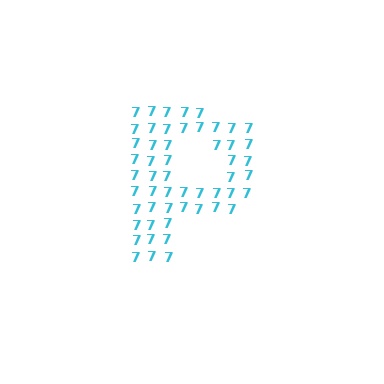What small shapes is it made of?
It is made of small digit 7's.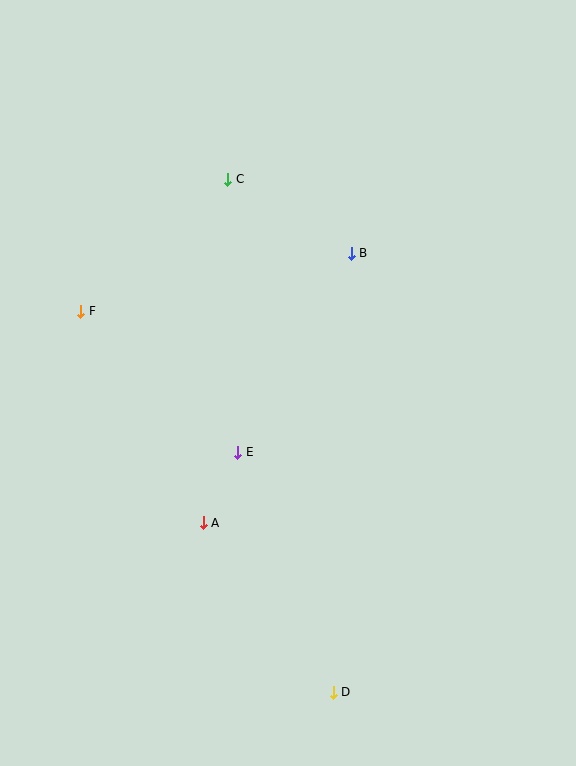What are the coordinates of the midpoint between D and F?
The midpoint between D and F is at (207, 502).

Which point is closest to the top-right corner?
Point B is closest to the top-right corner.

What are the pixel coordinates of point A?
Point A is at (203, 523).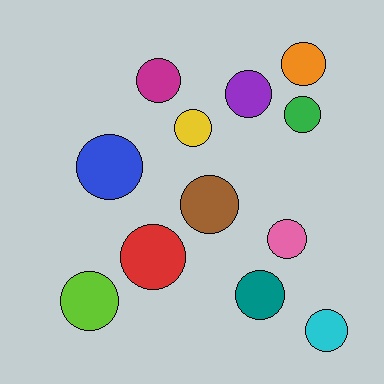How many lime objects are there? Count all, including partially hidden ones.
There is 1 lime object.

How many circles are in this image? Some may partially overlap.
There are 12 circles.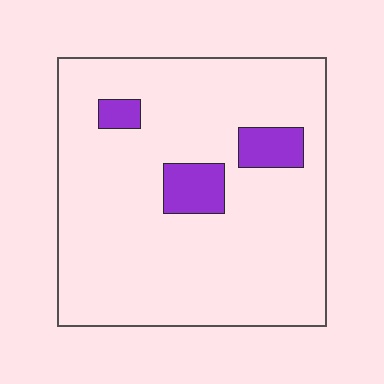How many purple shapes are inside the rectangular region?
3.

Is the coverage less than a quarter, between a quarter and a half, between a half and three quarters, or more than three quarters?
Less than a quarter.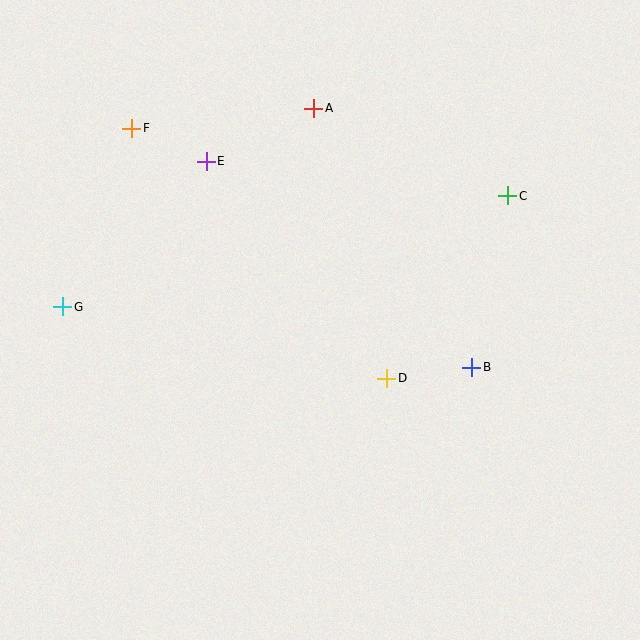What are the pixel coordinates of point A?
Point A is at (314, 108).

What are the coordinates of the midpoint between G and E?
The midpoint between G and E is at (135, 234).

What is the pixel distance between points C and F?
The distance between C and F is 382 pixels.